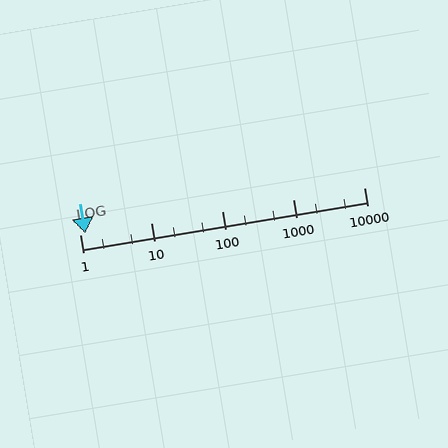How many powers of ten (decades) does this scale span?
The scale spans 4 decades, from 1 to 10000.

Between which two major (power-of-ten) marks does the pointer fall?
The pointer is between 1 and 10.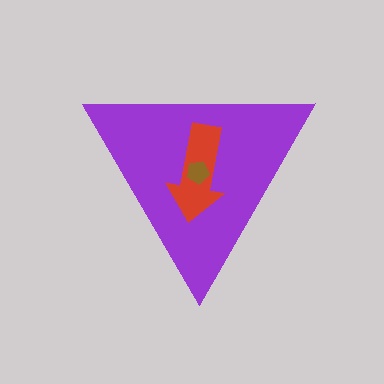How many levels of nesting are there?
3.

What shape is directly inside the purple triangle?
The red arrow.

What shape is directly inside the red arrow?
The brown pentagon.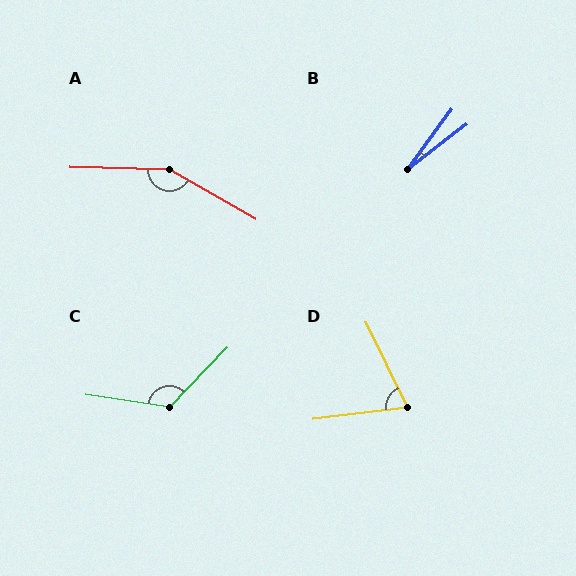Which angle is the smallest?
B, at approximately 16 degrees.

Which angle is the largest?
A, at approximately 152 degrees.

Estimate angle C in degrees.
Approximately 126 degrees.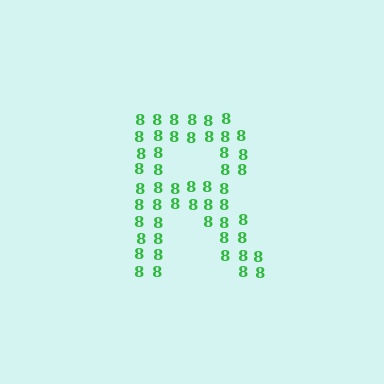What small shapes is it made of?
It is made of small digit 8's.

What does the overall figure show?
The overall figure shows the letter R.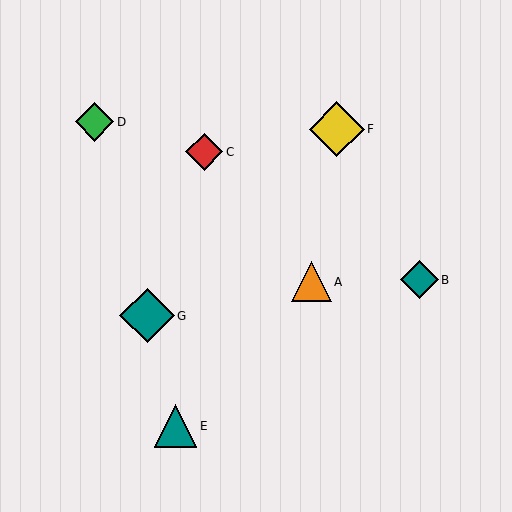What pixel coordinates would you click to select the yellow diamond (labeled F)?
Click at (337, 129) to select the yellow diamond F.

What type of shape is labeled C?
Shape C is a red diamond.